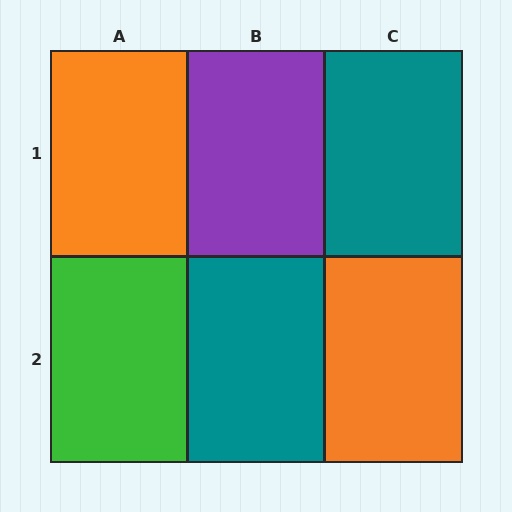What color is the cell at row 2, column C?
Orange.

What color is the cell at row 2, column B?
Teal.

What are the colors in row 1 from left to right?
Orange, purple, teal.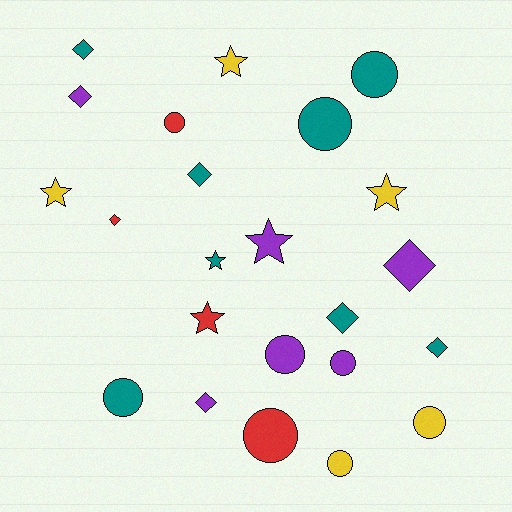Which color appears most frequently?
Teal, with 8 objects.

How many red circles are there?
There are 2 red circles.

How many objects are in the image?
There are 23 objects.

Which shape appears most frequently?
Circle, with 9 objects.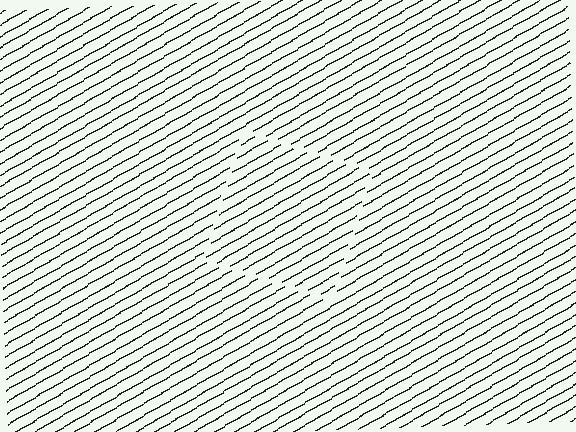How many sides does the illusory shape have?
4 sides — the line-ends trace a square.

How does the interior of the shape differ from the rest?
The interior of the shape contains the same grating, shifted by half a period — the contour is defined by the phase discontinuity where line-ends from the inner and outer gratings abut.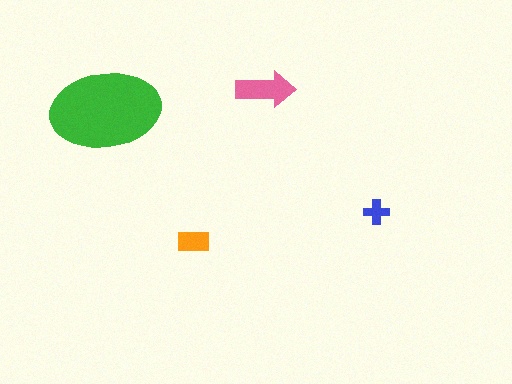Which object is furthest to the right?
The blue cross is rightmost.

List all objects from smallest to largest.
The blue cross, the orange rectangle, the pink arrow, the green ellipse.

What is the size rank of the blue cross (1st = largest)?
4th.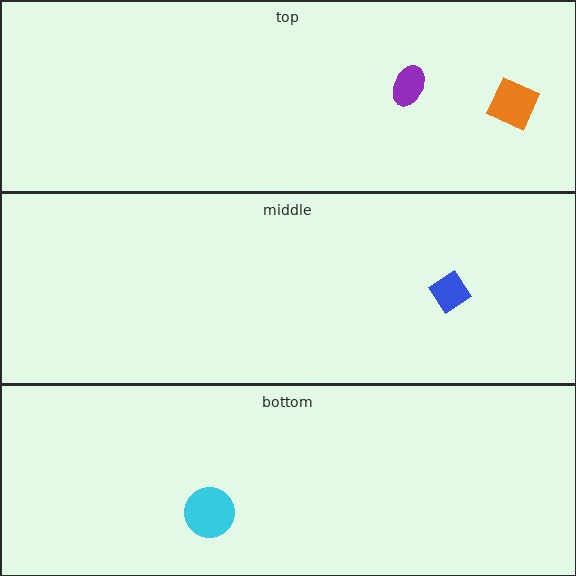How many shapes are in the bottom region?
1.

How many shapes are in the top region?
2.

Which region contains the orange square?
The top region.